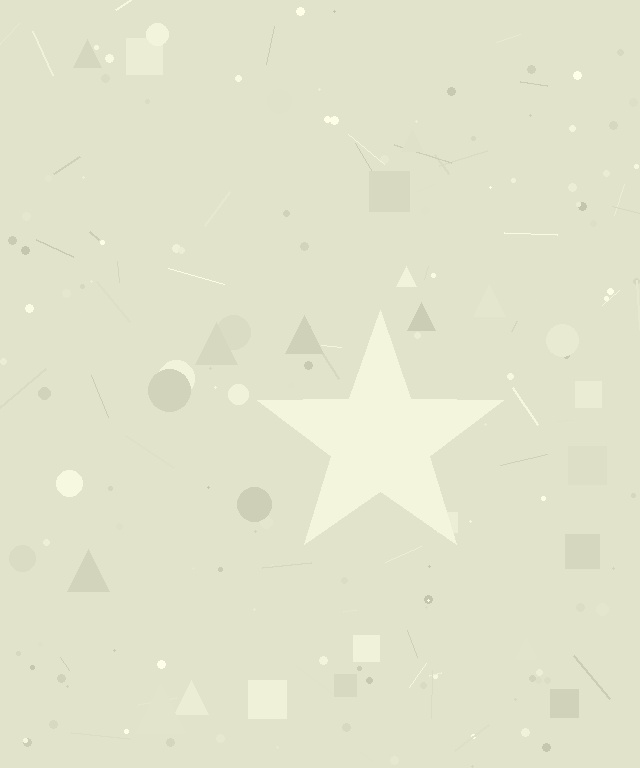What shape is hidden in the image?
A star is hidden in the image.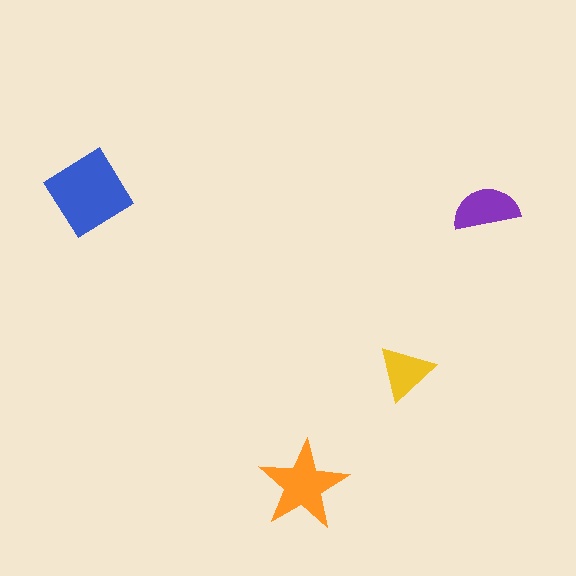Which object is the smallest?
The yellow triangle.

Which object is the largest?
The blue diamond.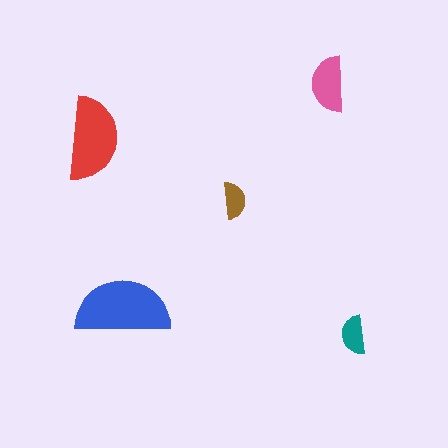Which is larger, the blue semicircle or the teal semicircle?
The blue one.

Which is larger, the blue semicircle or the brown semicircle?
The blue one.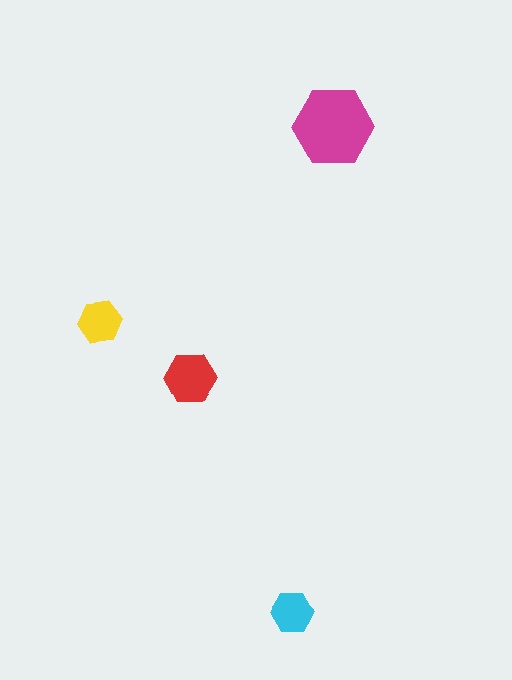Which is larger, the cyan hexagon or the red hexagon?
The red one.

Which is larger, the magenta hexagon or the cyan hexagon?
The magenta one.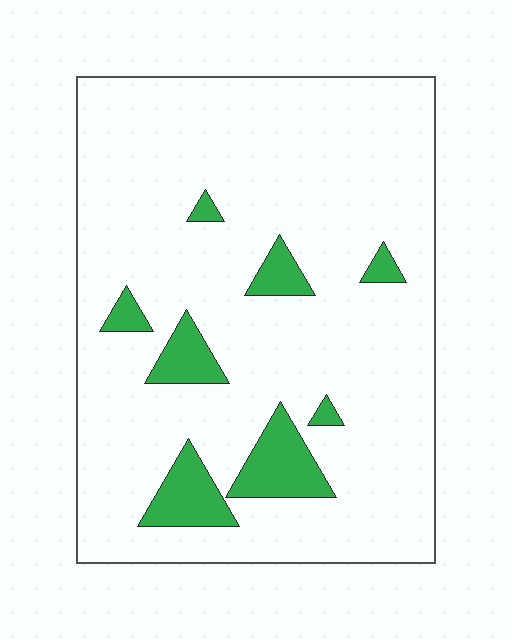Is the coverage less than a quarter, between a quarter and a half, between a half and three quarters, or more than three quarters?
Less than a quarter.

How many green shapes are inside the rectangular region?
8.